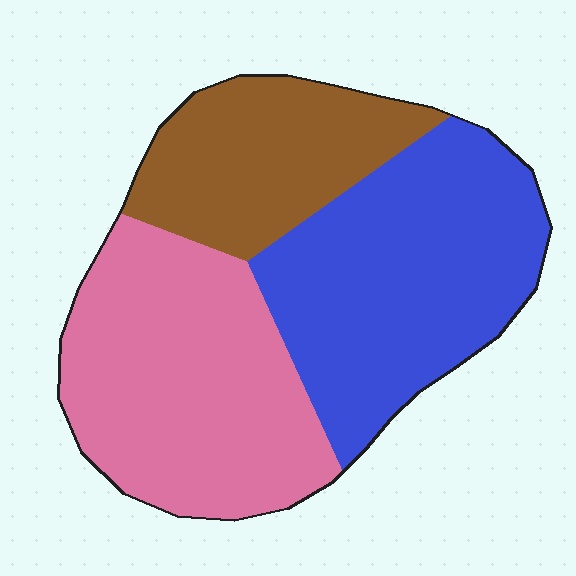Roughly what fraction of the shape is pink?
Pink takes up about three eighths (3/8) of the shape.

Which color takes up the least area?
Brown, at roughly 25%.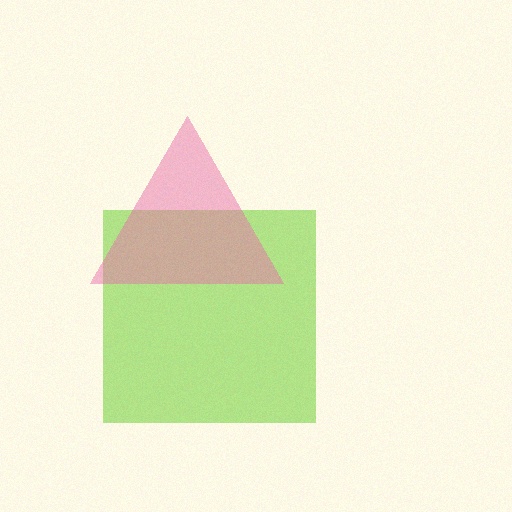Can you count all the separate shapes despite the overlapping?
Yes, there are 2 separate shapes.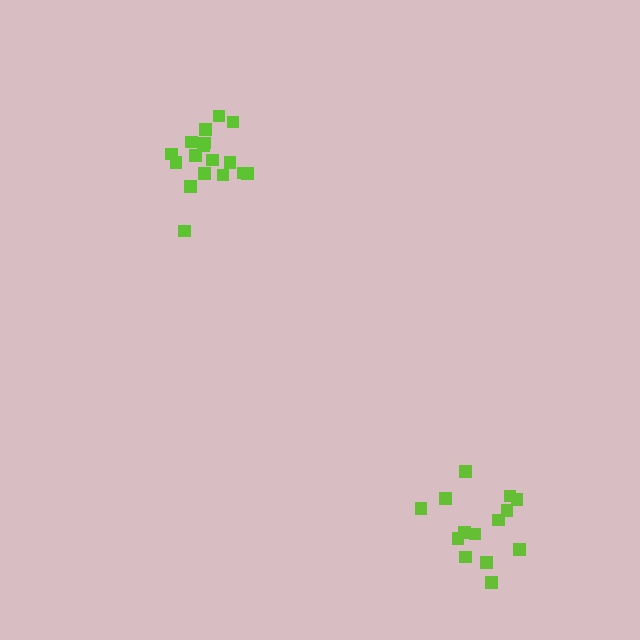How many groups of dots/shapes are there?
There are 2 groups.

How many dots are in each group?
Group 1: 17 dots, Group 2: 14 dots (31 total).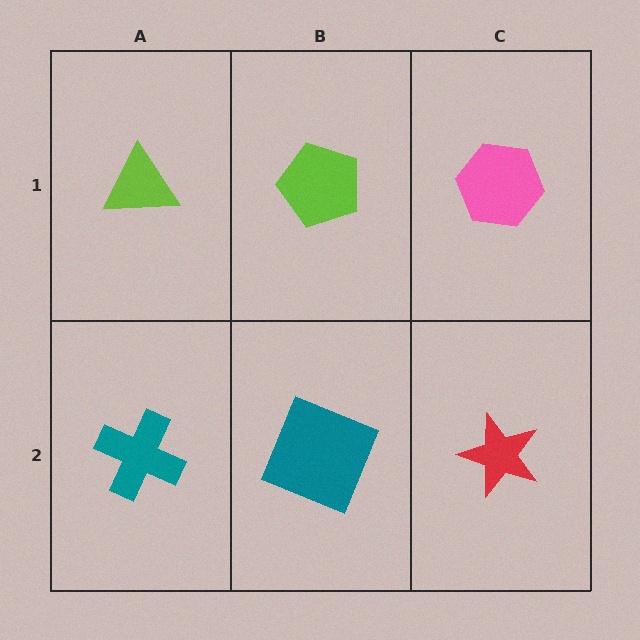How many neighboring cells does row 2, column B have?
3.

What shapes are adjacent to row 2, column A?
A lime triangle (row 1, column A), a teal square (row 2, column B).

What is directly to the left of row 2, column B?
A teal cross.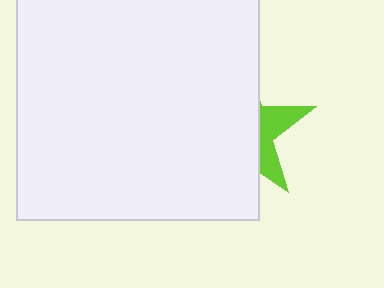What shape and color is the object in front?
The object in front is a white square.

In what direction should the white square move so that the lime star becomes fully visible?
The white square should move left. That is the shortest direction to clear the overlap and leave the lime star fully visible.